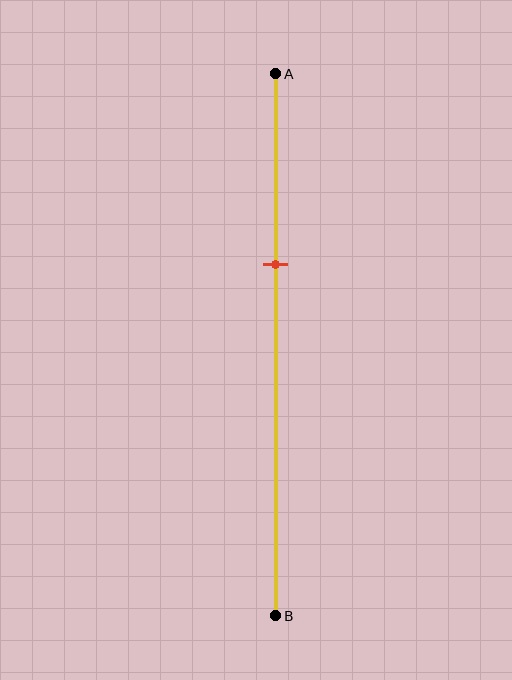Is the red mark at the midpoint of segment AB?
No, the mark is at about 35% from A, not at the 50% midpoint.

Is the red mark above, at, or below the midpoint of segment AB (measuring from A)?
The red mark is above the midpoint of segment AB.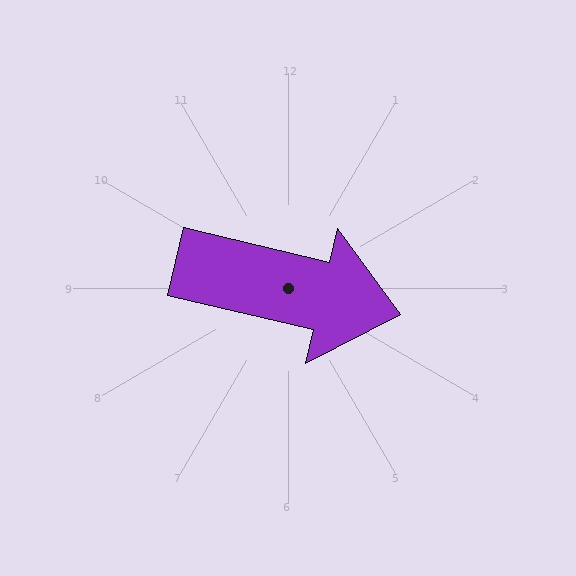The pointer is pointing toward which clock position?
Roughly 3 o'clock.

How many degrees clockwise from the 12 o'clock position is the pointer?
Approximately 103 degrees.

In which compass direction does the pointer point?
East.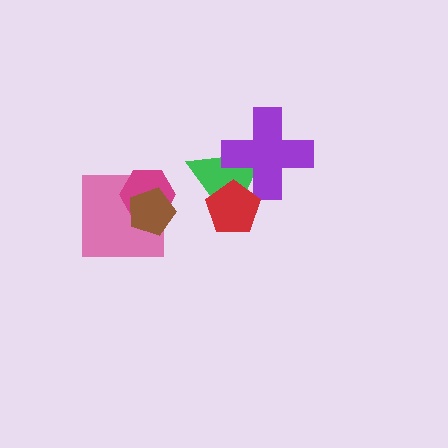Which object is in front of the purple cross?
The red pentagon is in front of the purple cross.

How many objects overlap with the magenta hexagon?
2 objects overlap with the magenta hexagon.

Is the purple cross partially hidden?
Yes, it is partially covered by another shape.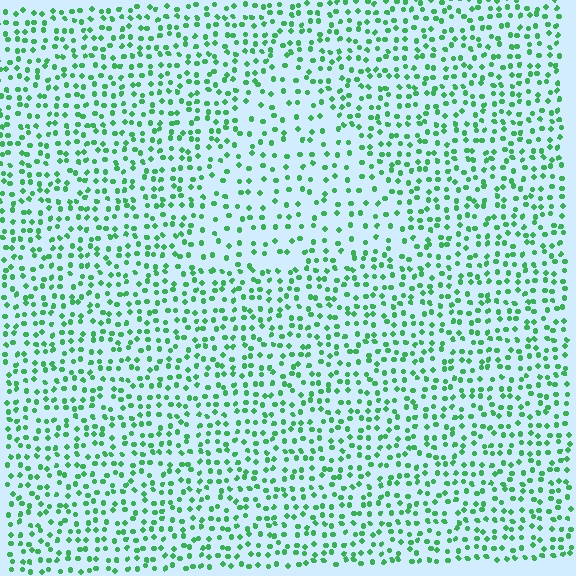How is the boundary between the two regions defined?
The boundary is defined by a change in element density (approximately 1.7x ratio). All elements are the same color, size, and shape.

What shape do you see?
I see a triangle.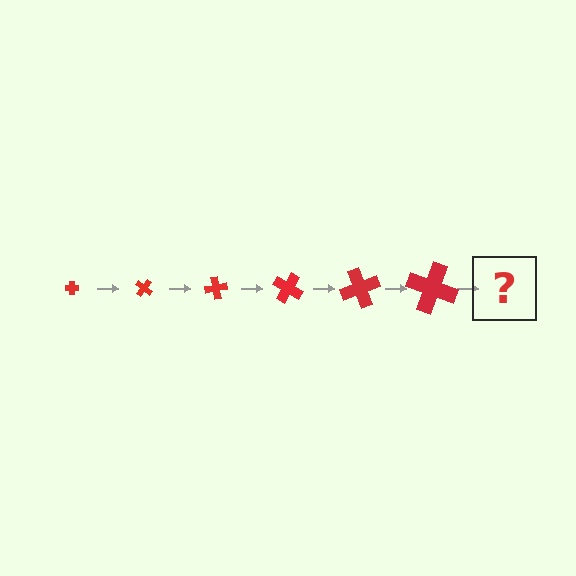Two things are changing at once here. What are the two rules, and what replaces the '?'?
The two rules are that the cross grows larger each step and it rotates 40 degrees each step. The '?' should be a cross, larger than the previous one and rotated 240 degrees from the start.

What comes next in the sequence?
The next element should be a cross, larger than the previous one and rotated 240 degrees from the start.